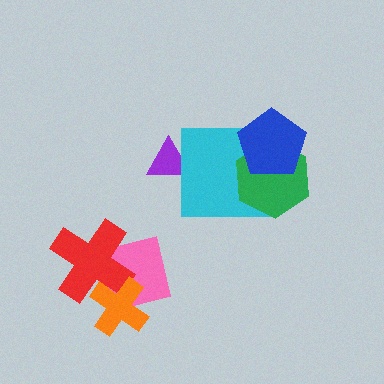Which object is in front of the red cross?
The orange cross is in front of the red cross.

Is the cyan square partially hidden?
Yes, it is partially covered by another shape.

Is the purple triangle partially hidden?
Yes, it is partially covered by another shape.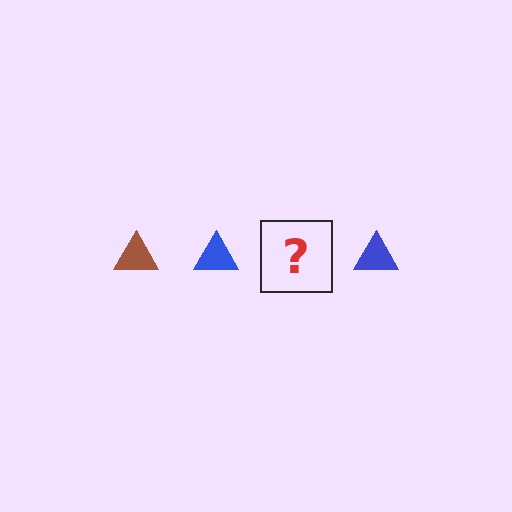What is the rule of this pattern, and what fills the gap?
The rule is that the pattern cycles through brown, blue triangles. The gap should be filled with a brown triangle.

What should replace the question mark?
The question mark should be replaced with a brown triangle.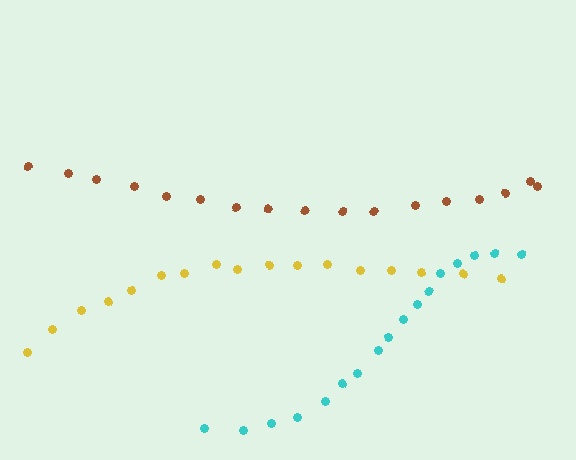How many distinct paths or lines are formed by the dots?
There are 3 distinct paths.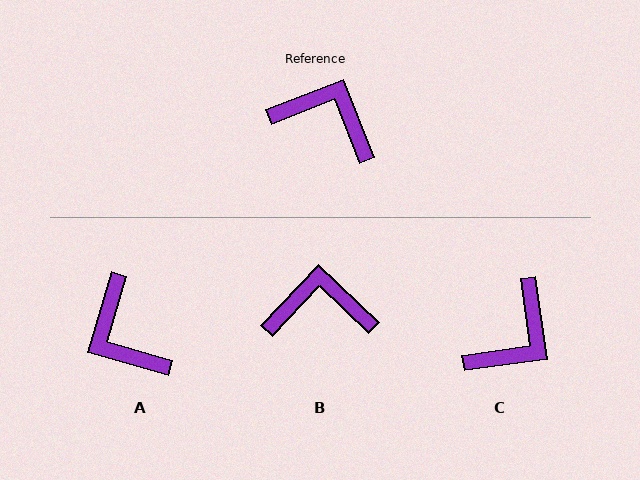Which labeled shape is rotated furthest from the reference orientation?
A, about 142 degrees away.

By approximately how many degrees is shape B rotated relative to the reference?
Approximately 25 degrees counter-clockwise.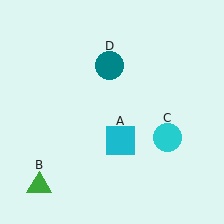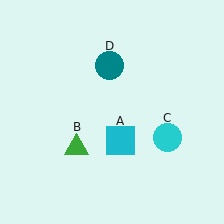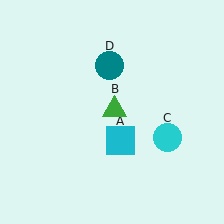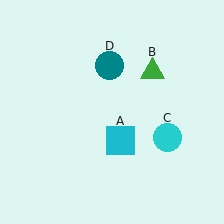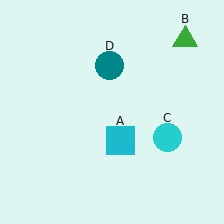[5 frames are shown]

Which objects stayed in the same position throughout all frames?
Cyan square (object A) and cyan circle (object C) and teal circle (object D) remained stationary.